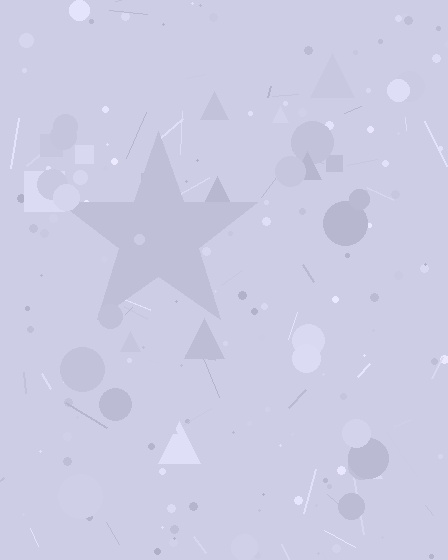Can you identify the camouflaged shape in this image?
The camouflaged shape is a star.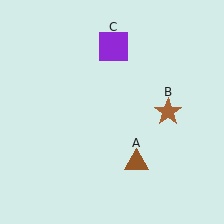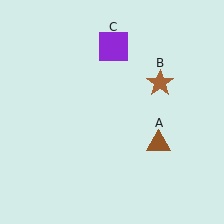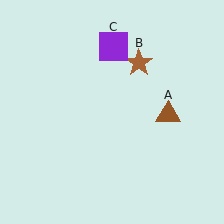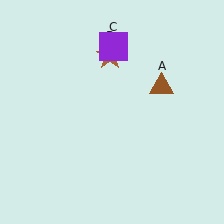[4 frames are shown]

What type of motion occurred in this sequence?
The brown triangle (object A), brown star (object B) rotated counterclockwise around the center of the scene.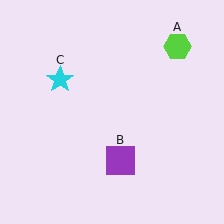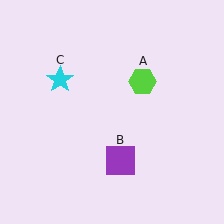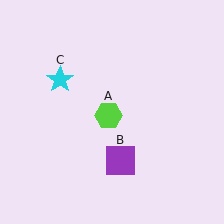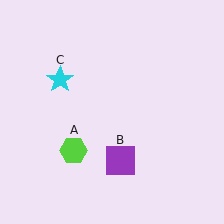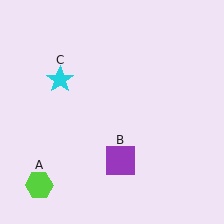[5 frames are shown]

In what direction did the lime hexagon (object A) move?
The lime hexagon (object A) moved down and to the left.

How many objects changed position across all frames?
1 object changed position: lime hexagon (object A).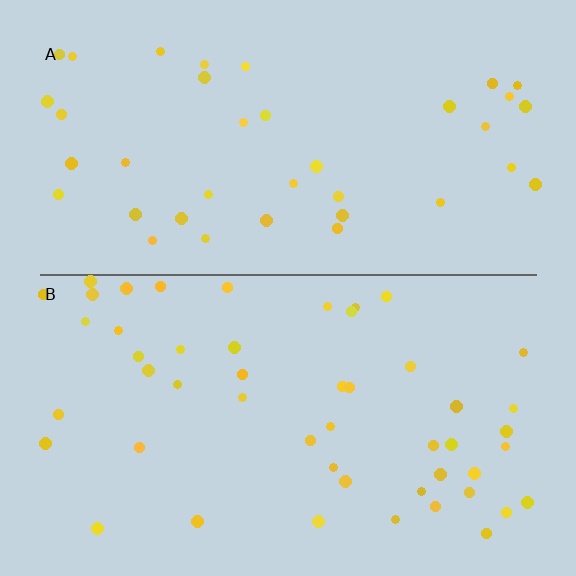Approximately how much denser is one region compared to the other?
Approximately 1.3× — region B over region A.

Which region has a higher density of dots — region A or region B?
B (the bottom).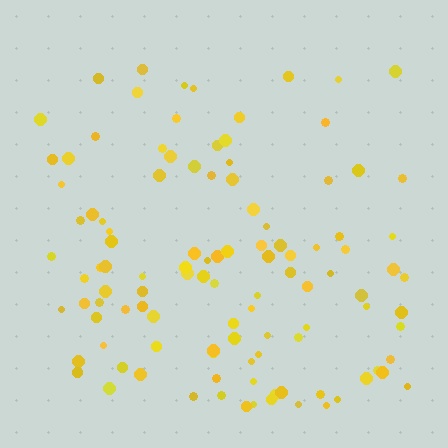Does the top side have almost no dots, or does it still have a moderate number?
Still a moderate number, just noticeably fewer than the bottom.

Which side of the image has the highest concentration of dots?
The bottom.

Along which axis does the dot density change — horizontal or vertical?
Vertical.